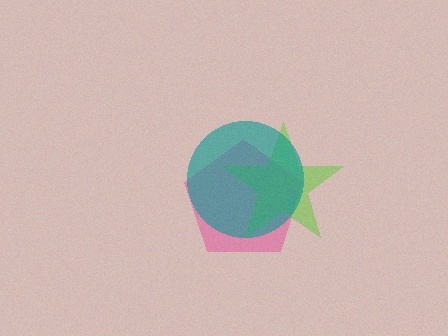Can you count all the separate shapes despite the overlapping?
Yes, there are 3 separate shapes.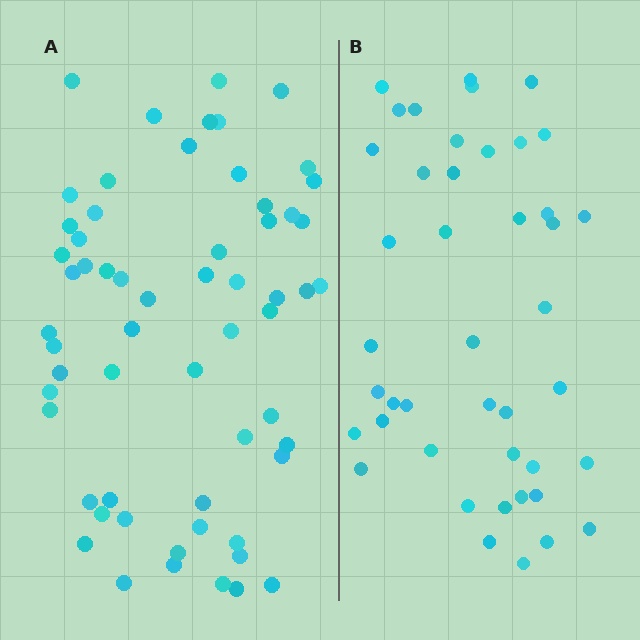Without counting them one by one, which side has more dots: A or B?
Region A (the left region) has more dots.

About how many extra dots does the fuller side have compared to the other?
Region A has approximately 15 more dots than region B.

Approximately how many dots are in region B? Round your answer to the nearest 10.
About 40 dots. (The exact count is 43, which rounds to 40.)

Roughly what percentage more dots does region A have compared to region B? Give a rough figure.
About 40% more.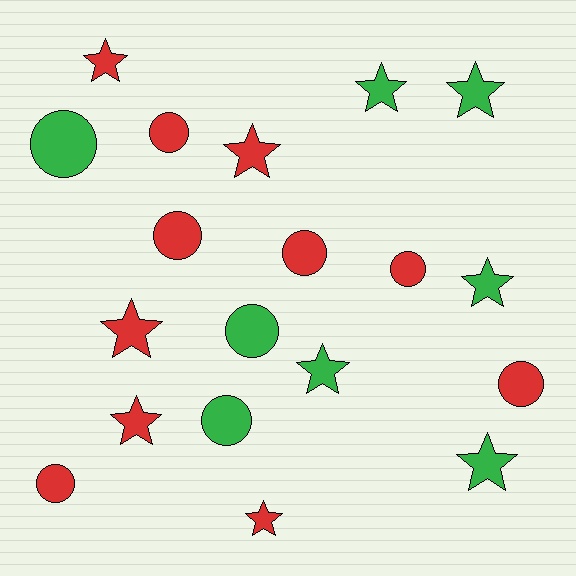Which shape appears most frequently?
Star, with 10 objects.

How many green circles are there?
There are 3 green circles.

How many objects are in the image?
There are 19 objects.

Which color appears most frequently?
Red, with 11 objects.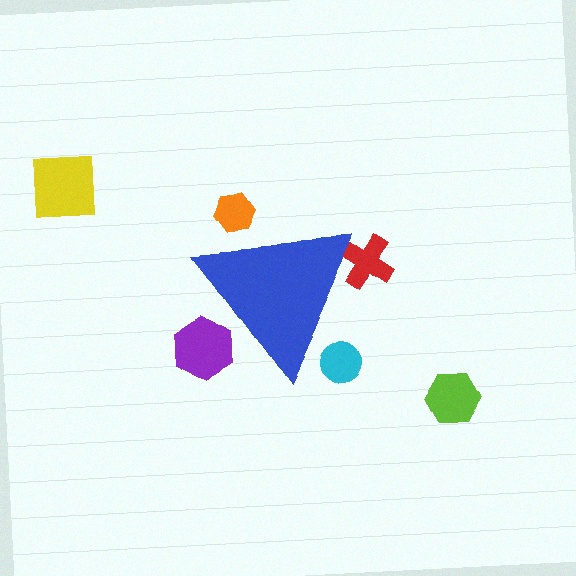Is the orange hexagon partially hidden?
Yes, the orange hexagon is partially hidden behind the blue triangle.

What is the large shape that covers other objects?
A blue triangle.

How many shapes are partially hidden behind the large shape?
4 shapes are partially hidden.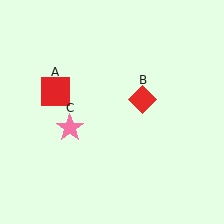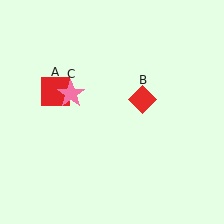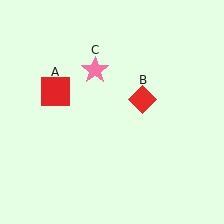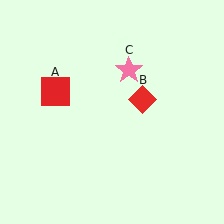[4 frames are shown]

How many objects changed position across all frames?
1 object changed position: pink star (object C).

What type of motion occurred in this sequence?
The pink star (object C) rotated clockwise around the center of the scene.